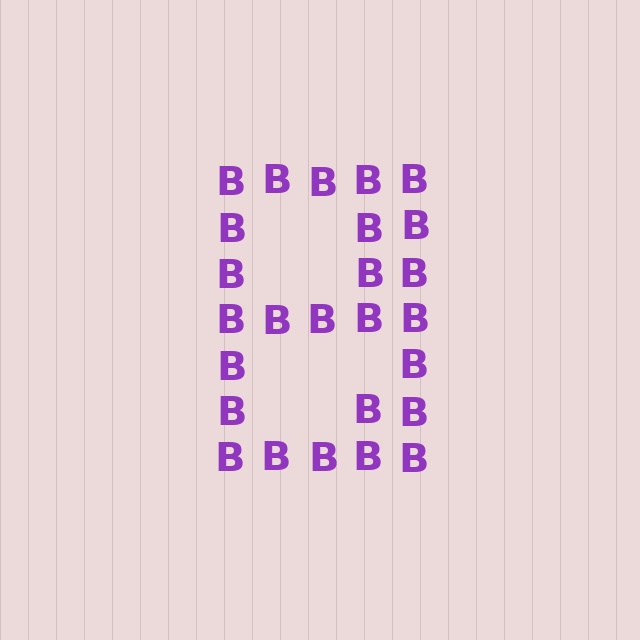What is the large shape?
The large shape is the letter B.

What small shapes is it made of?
It is made of small letter B's.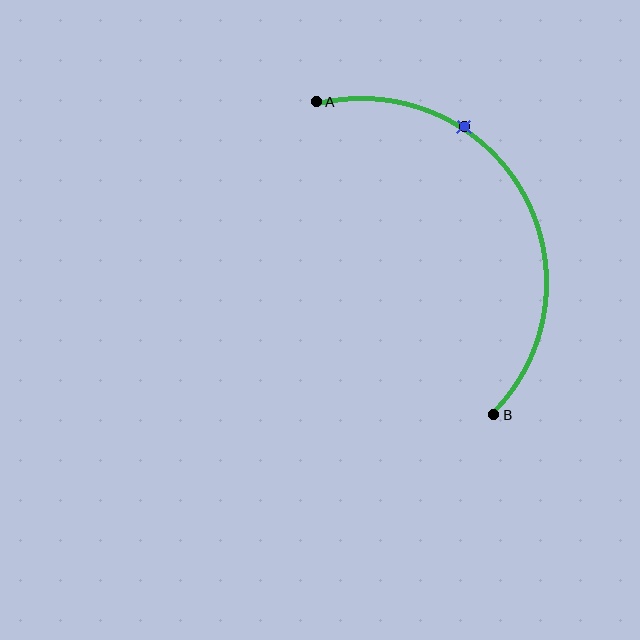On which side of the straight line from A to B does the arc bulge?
The arc bulges to the right of the straight line connecting A and B.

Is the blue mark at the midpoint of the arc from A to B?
No. The blue mark lies on the arc but is closer to endpoint A. The arc midpoint would be at the point on the curve equidistant along the arc from both A and B.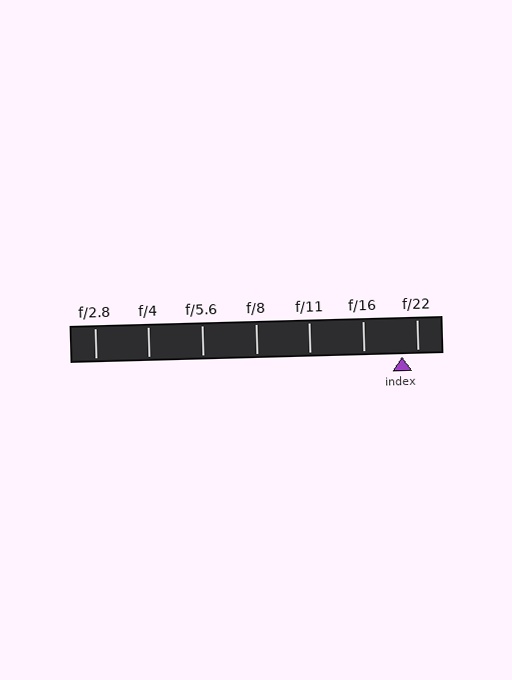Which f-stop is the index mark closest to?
The index mark is closest to f/22.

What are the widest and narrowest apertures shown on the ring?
The widest aperture shown is f/2.8 and the narrowest is f/22.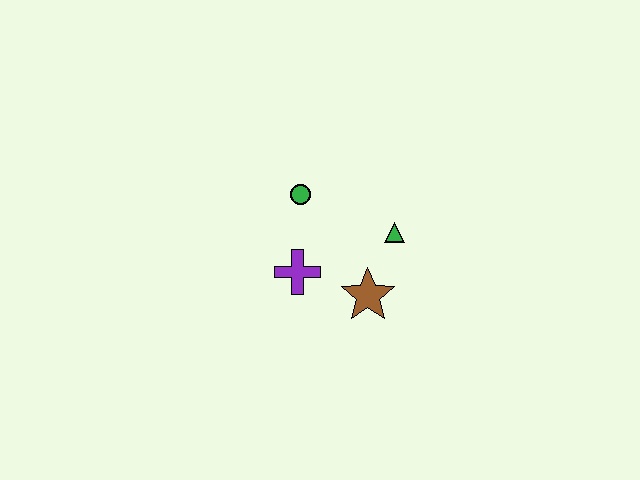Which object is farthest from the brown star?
The green circle is farthest from the brown star.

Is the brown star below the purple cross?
Yes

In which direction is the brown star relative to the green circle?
The brown star is below the green circle.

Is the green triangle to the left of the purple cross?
No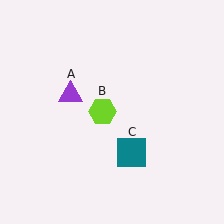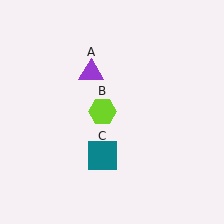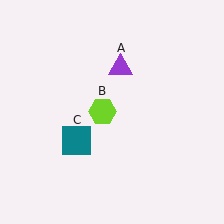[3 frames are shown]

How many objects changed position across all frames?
2 objects changed position: purple triangle (object A), teal square (object C).